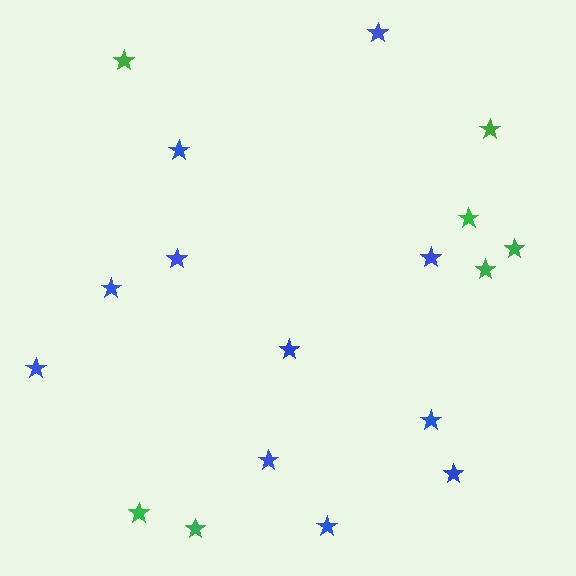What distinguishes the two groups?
There are 2 groups: one group of blue stars (11) and one group of green stars (7).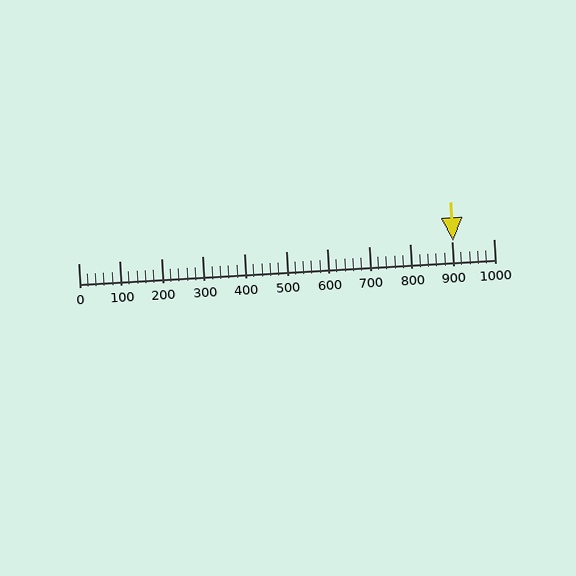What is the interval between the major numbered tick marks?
The major tick marks are spaced 100 units apart.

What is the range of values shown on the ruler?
The ruler shows values from 0 to 1000.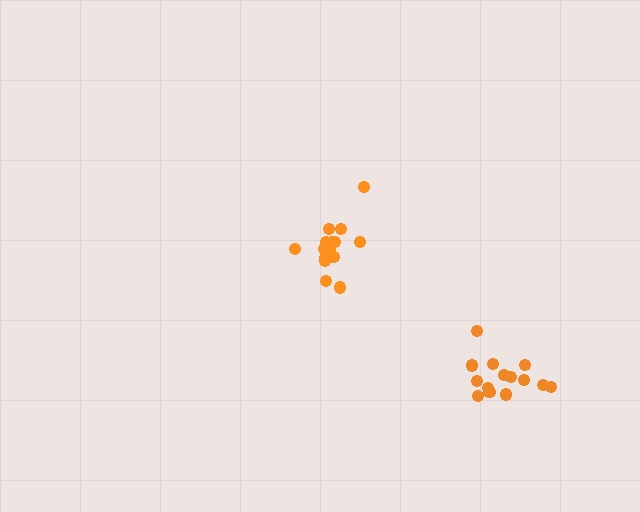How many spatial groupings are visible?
There are 2 spatial groupings.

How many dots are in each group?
Group 1: 15 dots, Group 2: 15 dots (30 total).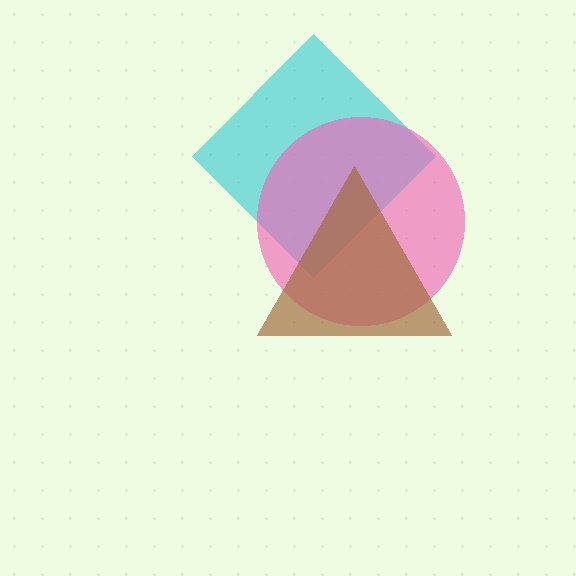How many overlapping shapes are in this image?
There are 3 overlapping shapes in the image.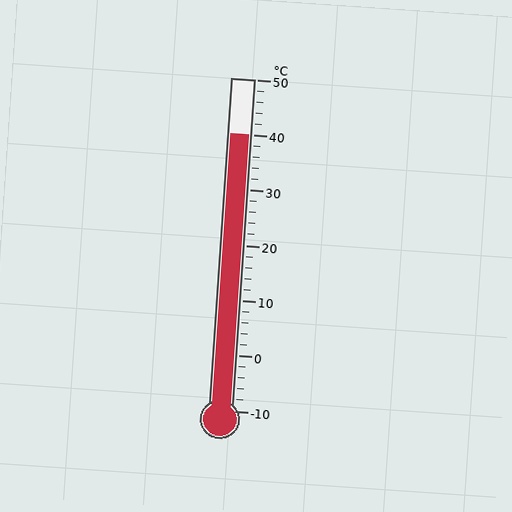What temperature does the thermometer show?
The thermometer shows approximately 40°C.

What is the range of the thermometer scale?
The thermometer scale ranges from -10°C to 50°C.